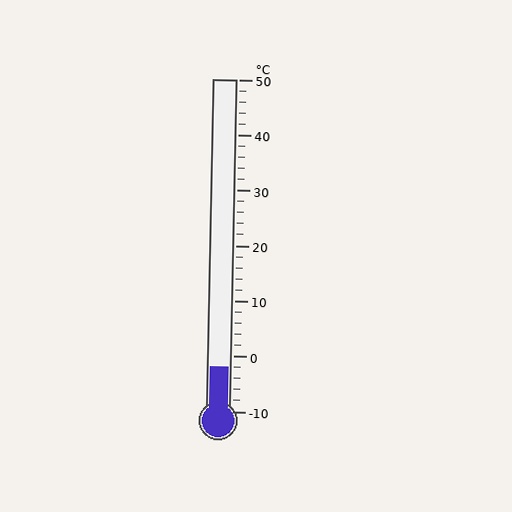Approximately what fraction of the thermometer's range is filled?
The thermometer is filled to approximately 15% of its range.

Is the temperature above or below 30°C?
The temperature is below 30°C.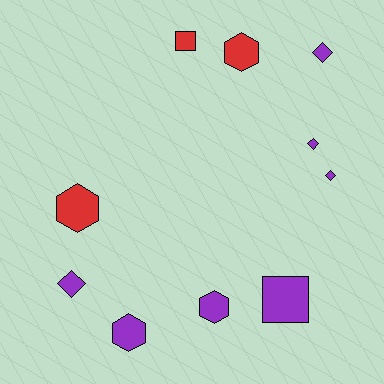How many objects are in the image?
There are 10 objects.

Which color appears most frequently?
Purple, with 7 objects.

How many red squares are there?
There is 1 red square.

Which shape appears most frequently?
Diamond, with 4 objects.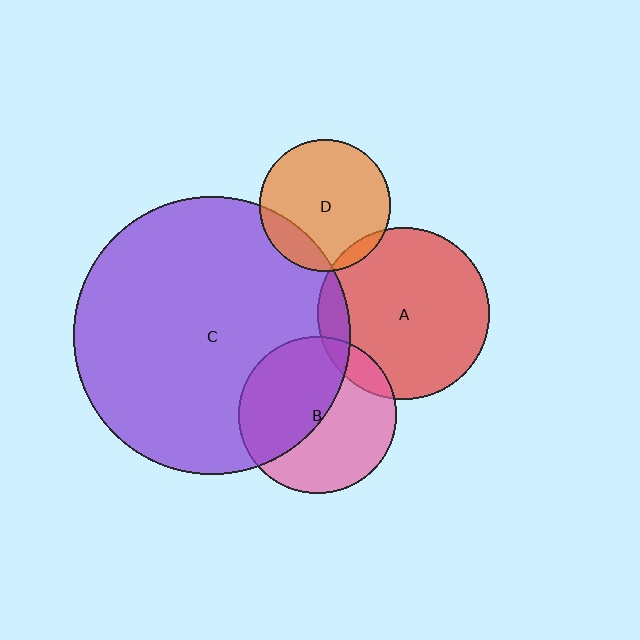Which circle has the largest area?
Circle C (purple).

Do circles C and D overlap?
Yes.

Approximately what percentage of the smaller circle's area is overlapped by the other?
Approximately 15%.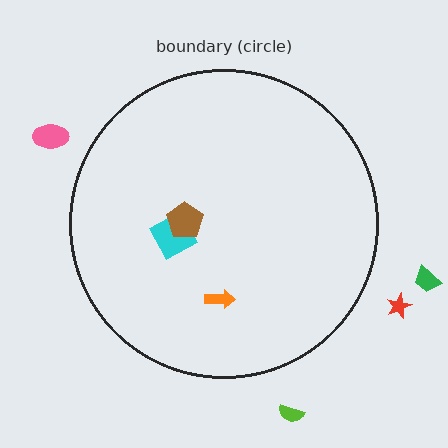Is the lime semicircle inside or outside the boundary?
Outside.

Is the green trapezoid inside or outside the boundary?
Outside.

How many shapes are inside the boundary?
3 inside, 4 outside.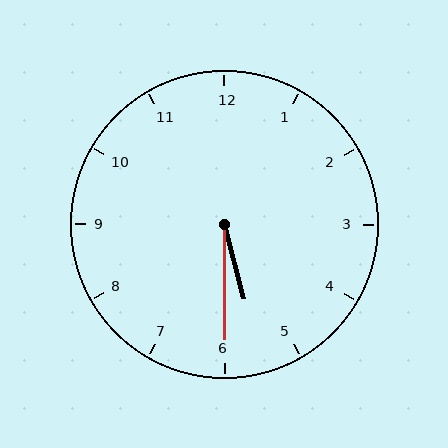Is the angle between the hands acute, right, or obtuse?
It is acute.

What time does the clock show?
5:30.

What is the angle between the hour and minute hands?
Approximately 15 degrees.